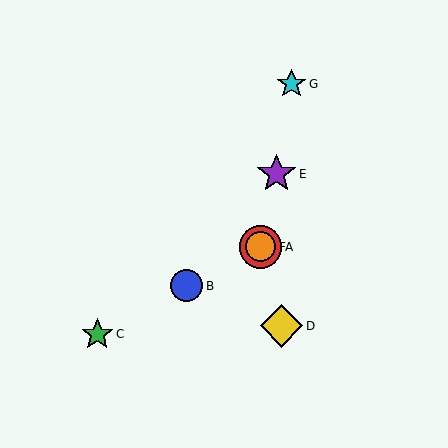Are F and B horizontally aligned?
No, F is at y≈247 and B is at y≈286.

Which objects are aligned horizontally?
Objects A, F are aligned horizontally.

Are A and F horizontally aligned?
Yes, both are at y≈247.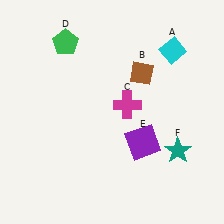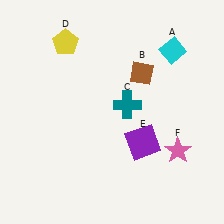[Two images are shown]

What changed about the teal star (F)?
In Image 1, F is teal. In Image 2, it changed to pink.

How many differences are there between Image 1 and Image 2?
There are 3 differences between the two images.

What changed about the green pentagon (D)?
In Image 1, D is green. In Image 2, it changed to yellow.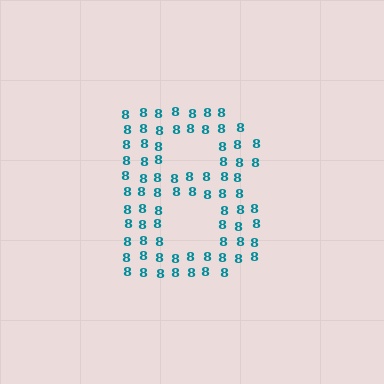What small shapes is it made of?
It is made of small digit 8's.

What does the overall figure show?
The overall figure shows the letter B.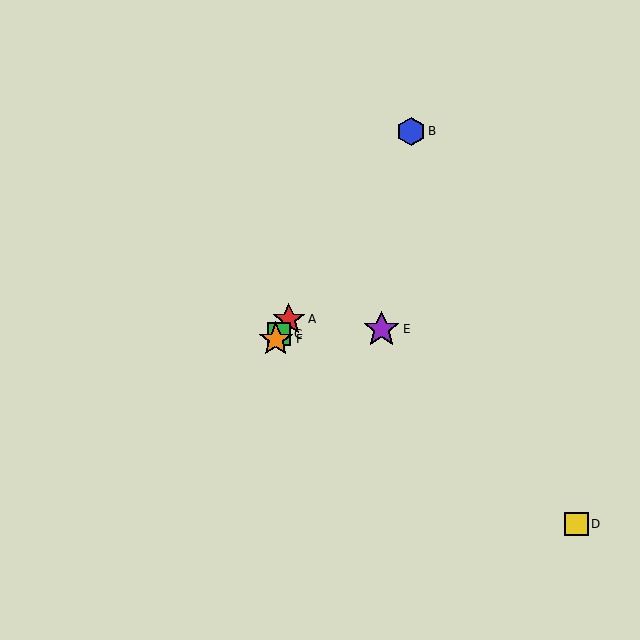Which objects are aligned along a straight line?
Objects A, B, C, F are aligned along a straight line.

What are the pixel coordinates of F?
Object F is at (276, 339).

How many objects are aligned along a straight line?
4 objects (A, B, C, F) are aligned along a straight line.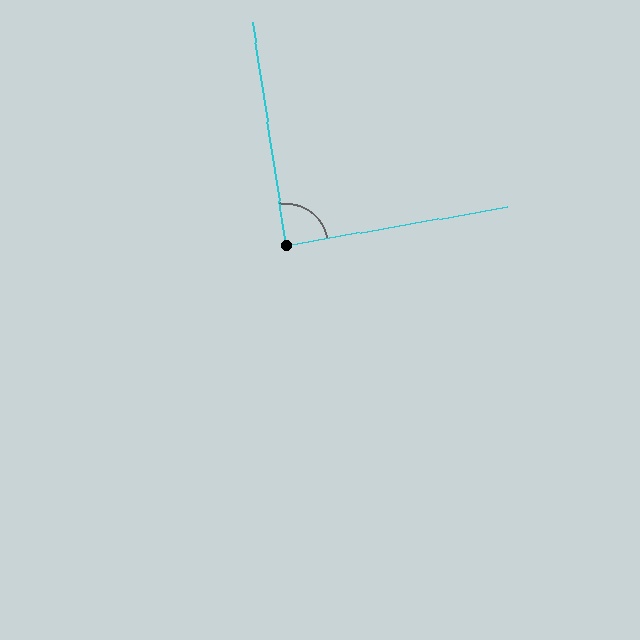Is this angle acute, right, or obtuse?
It is approximately a right angle.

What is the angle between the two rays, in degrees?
Approximately 89 degrees.